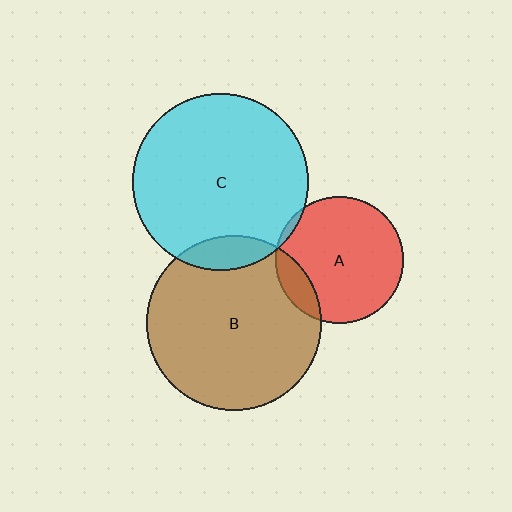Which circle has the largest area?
Circle C (cyan).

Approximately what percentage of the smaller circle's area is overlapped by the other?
Approximately 15%.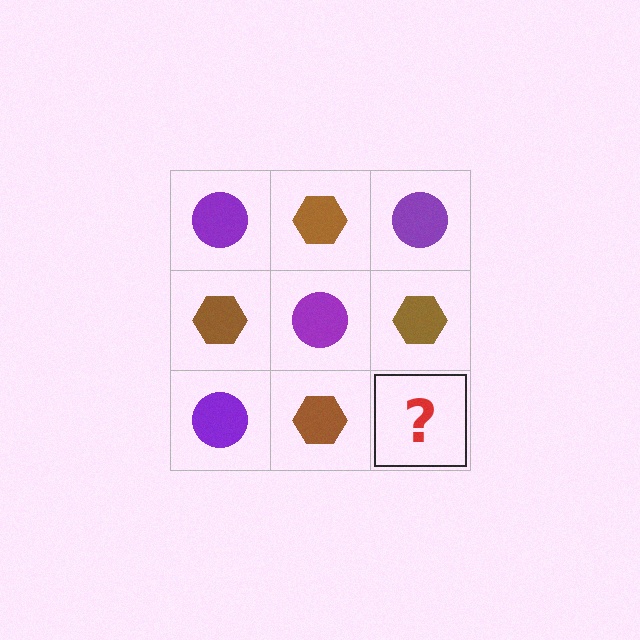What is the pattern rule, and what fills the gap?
The rule is that it alternates purple circle and brown hexagon in a checkerboard pattern. The gap should be filled with a purple circle.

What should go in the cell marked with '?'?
The missing cell should contain a purple circle.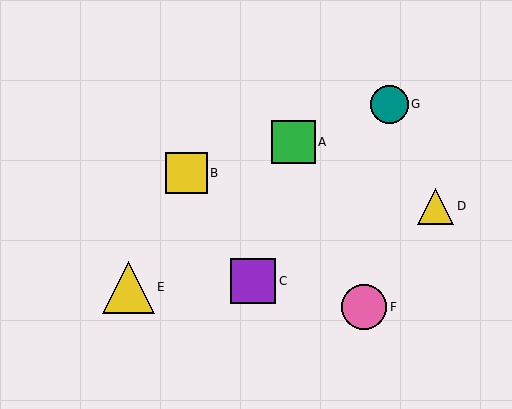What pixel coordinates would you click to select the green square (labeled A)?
Click at (294, 142) to select the green square A.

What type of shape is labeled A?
Shape A is a green square.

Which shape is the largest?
The yellow triangle (labeled E) is the largest.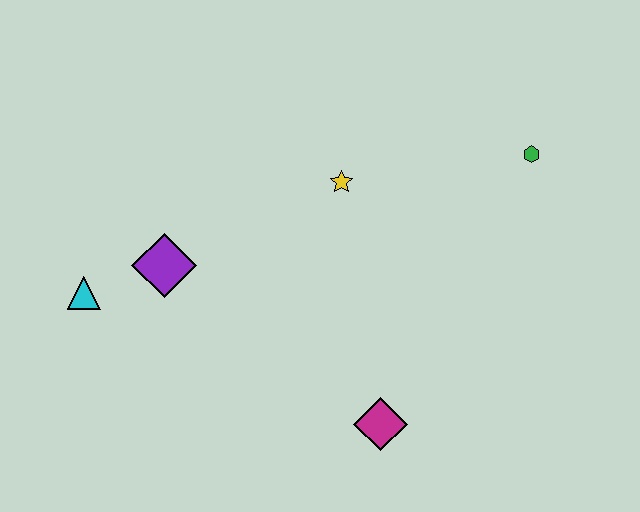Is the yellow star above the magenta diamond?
Yes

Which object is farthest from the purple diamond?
The green hexagon is farthest from the purple diamond.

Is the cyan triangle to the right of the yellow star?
No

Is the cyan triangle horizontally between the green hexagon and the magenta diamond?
No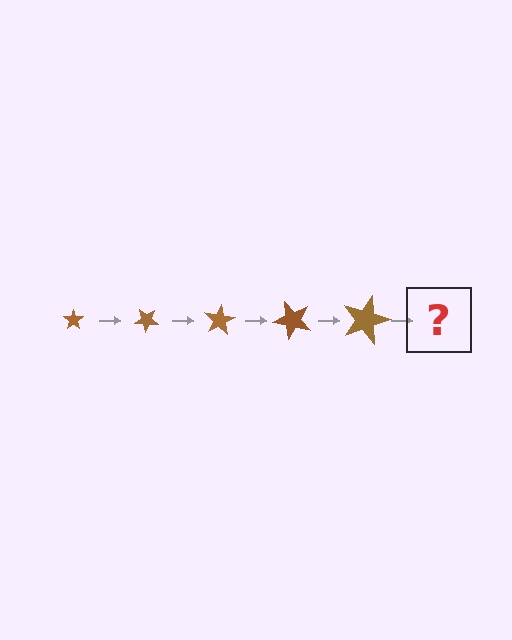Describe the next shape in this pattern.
It should be a star, larger than the previous one and rotated 200 degrees from the start.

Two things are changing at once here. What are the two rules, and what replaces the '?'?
The two rules are that the star grows larger each step and it rotates 40 degrees each step. The '?' should be a star, larger than the previous one and rotated 200 degrees from the start.